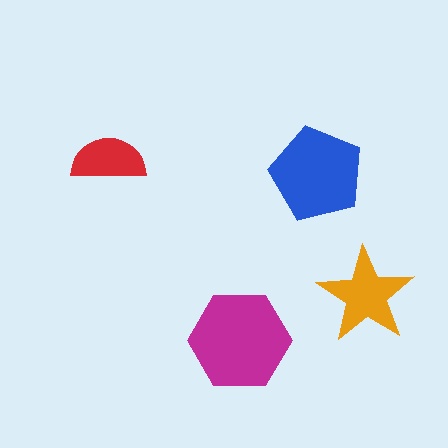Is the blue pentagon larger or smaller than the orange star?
Larger.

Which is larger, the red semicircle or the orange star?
The orange star.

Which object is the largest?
The magenta hexagon.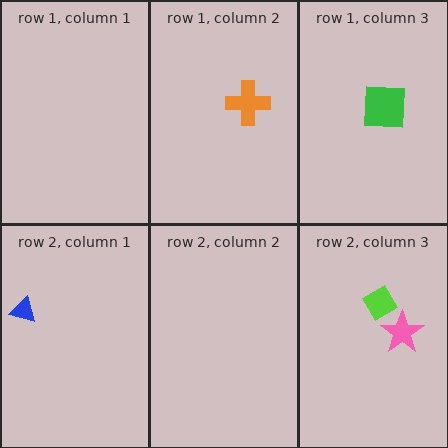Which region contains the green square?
The row 1, column 3 region.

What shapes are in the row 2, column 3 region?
The lime diamond, the pink star.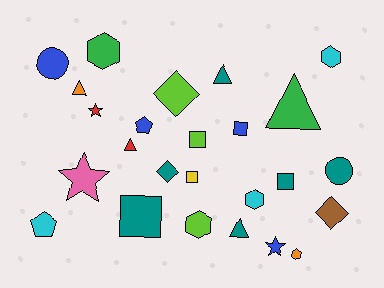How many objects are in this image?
There are 25 objects.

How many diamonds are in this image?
There are 3 diamonds.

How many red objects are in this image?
There are 2 red objects.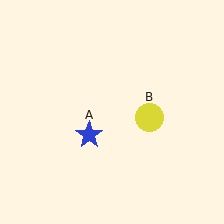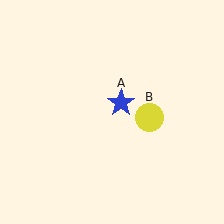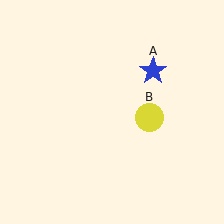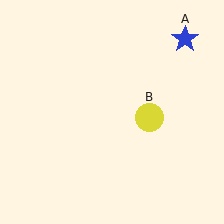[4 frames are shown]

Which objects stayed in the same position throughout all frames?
Yellow circle (object B) remained stationary.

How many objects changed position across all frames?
1 object changed position: blue star (object A).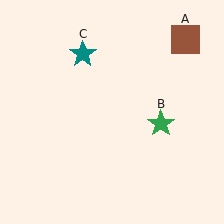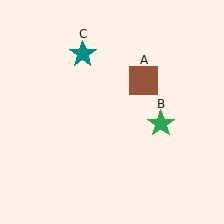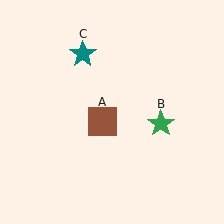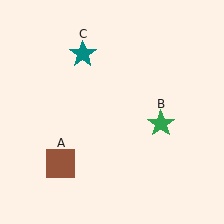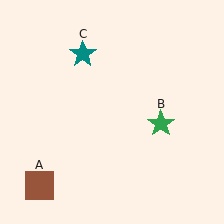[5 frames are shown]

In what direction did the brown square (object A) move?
The brown square (object A) moved down and to the left.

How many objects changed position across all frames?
1 object changed position: brown square (object A).